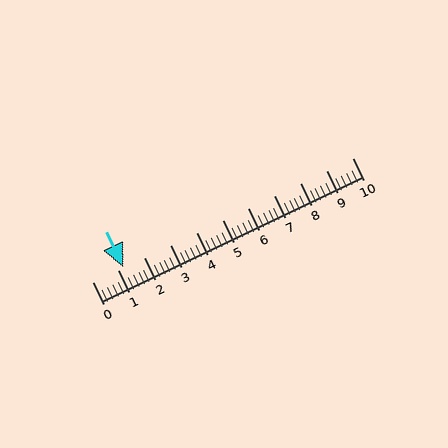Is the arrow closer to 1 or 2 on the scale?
The arrow is closer to 1.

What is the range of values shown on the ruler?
The ruler shows values from 0 to 10.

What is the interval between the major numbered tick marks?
The major tick marks are spaced 1 units apart.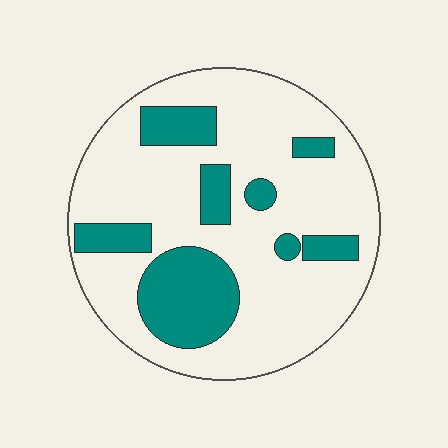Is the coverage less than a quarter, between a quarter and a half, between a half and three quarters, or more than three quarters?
Between a quarter and a half.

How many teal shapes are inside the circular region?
8.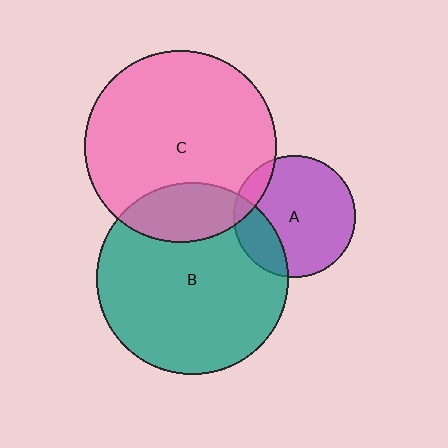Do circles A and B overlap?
Yes.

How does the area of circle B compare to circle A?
Approximately 2.5 times.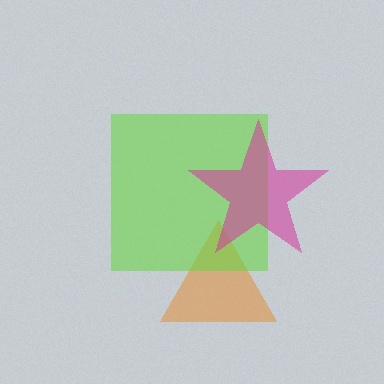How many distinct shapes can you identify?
There are 3 distinct shapes: an orange triangle, a lime square, a magenta star.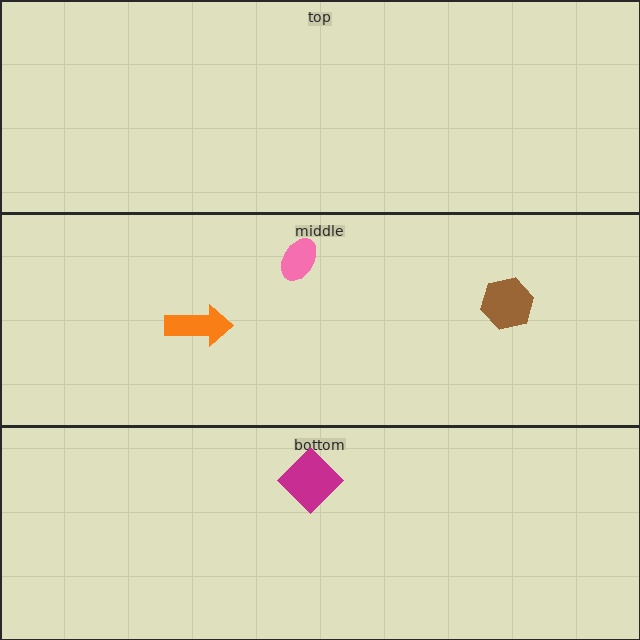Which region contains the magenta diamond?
The bottom region.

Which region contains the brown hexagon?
The middle region.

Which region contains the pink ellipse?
The middle region.